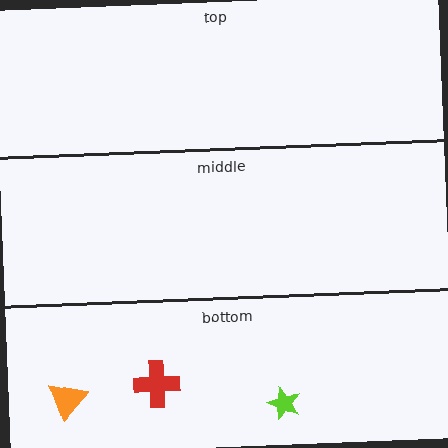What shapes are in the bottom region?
The orange triangle, the lime star, the red cross.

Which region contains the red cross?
The bottom region.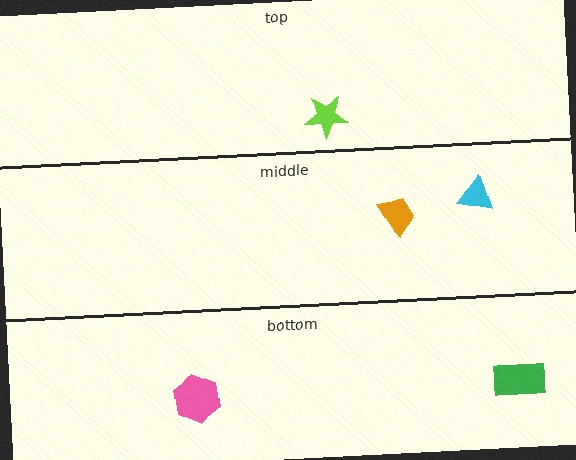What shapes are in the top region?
The lime star.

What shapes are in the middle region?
The orange trapezoid, the cyan triangle.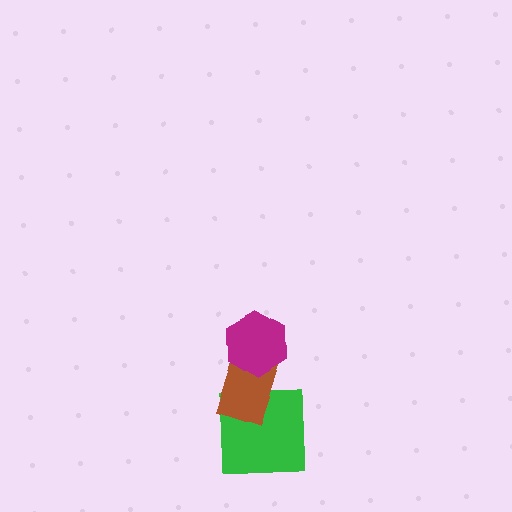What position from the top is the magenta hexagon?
The magenta hexagon is 1st from the top.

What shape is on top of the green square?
The brown rectangle is on top of the green square.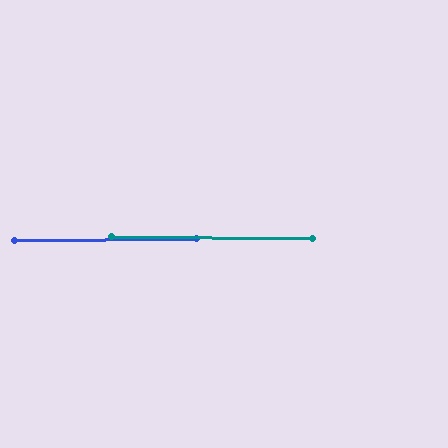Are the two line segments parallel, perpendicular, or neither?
Parallel — their directions differ by only 0.9°.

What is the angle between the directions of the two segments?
Approximately 1 degree.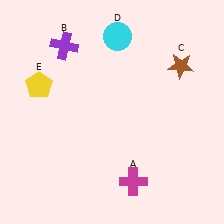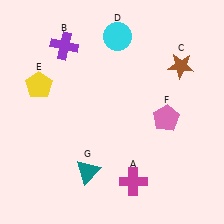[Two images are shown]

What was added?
A pink pentagon (F), a teal triangle (G) were added in Image 2.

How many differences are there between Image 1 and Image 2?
There are 2 differences between the two images.